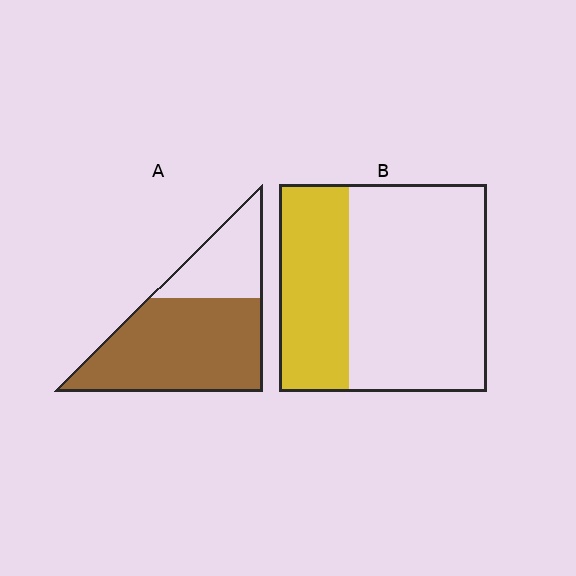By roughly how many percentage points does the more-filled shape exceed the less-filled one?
By roughly 35 percentage points (A over B).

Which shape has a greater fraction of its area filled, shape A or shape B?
Shape A.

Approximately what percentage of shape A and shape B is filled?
A is approximately 70% and B is approximately 35%.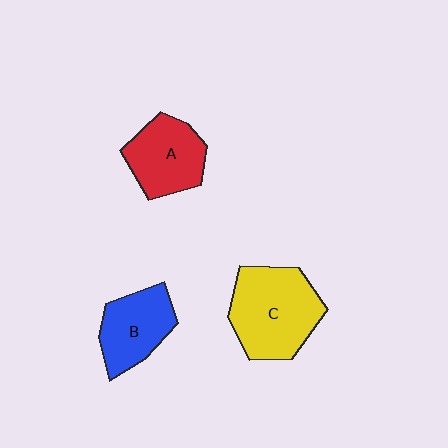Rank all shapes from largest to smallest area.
From largest to smallest: C (yellow), A (red), B (blue).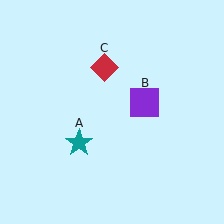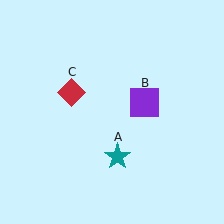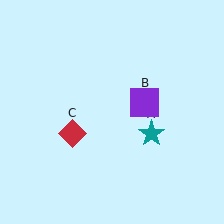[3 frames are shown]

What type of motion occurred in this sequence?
The teal star (object A), red diamond (object C) rotated counterclockwise around the center of the scene.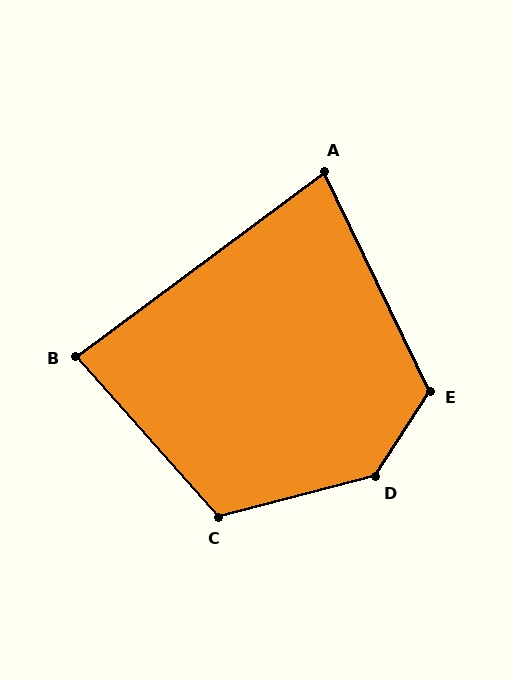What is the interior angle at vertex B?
Approximately 85 degrees (acute).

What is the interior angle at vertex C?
Approximately 117 degrees (obtuse).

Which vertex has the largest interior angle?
D, at approximately 137 degrees.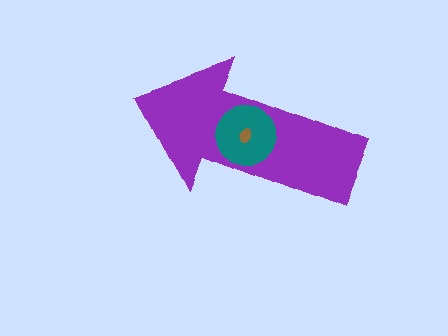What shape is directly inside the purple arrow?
The teal circle.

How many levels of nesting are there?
3.